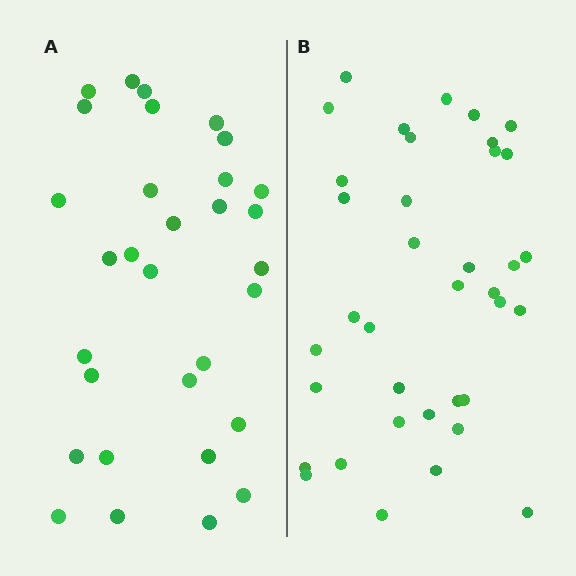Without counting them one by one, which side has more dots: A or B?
Region B (the right region) has more dots.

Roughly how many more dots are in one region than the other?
Region B has about 6 more dots than region A.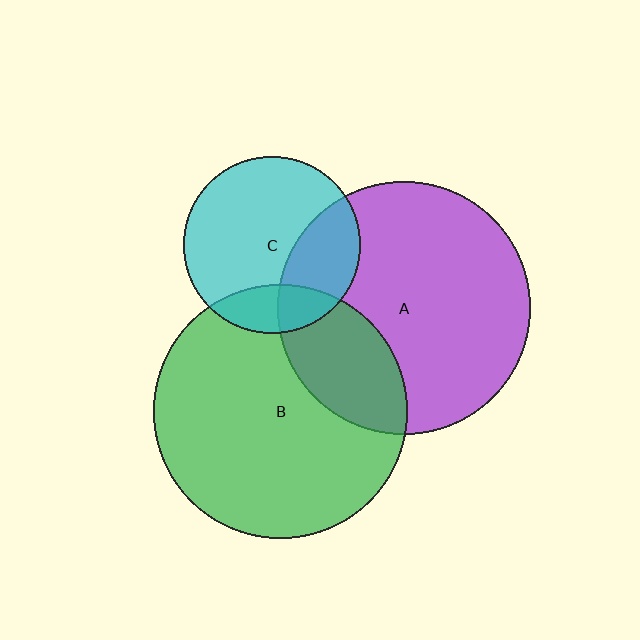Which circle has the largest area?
Circle B (green).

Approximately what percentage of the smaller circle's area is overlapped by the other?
Approximately 25%.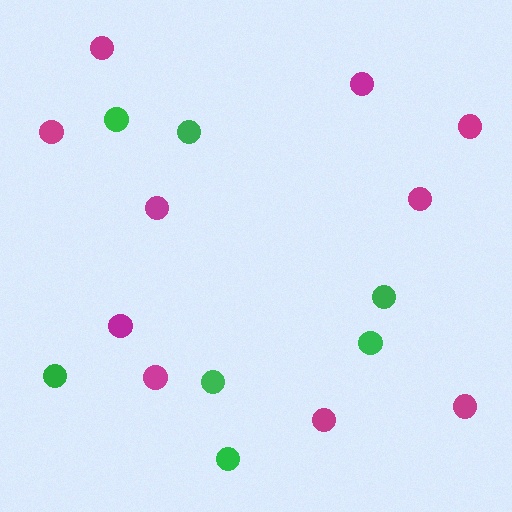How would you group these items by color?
There are 2 groups: one group of green circles (7) and one group of magenta circles (10).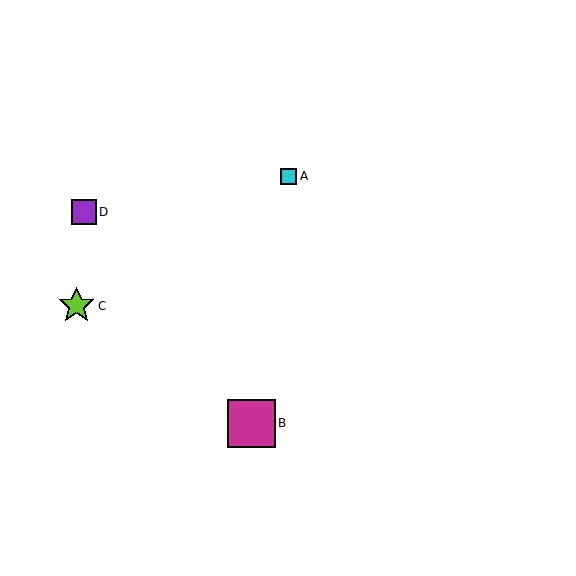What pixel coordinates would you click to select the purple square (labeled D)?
Click at (84, 212) to select the purple square D.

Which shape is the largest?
The magenta square (labeled B) is the largest.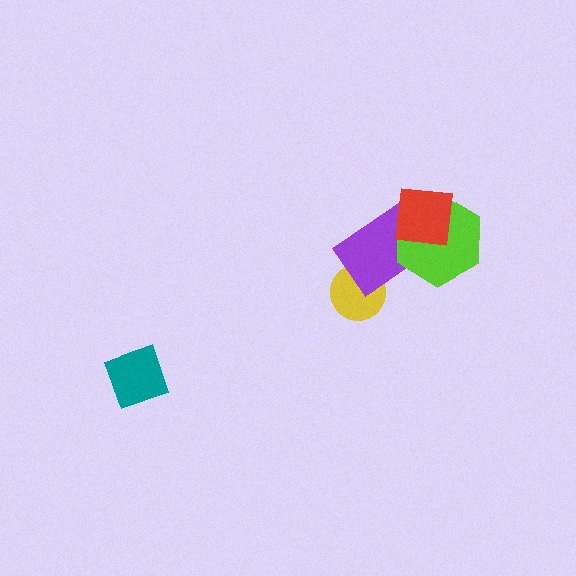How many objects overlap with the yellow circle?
1 object overlaps with the yellow circle.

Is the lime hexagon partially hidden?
Yes, it is partially covered by another shape.